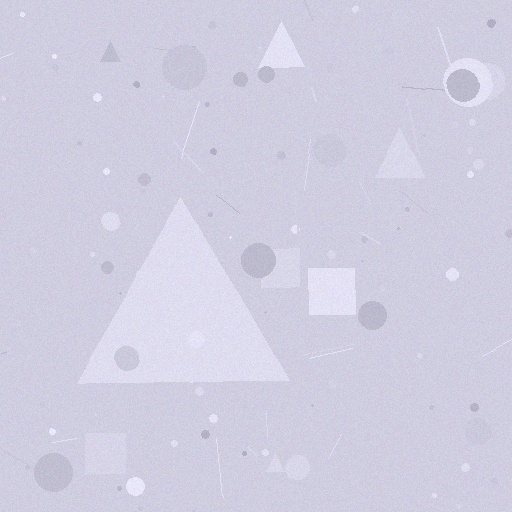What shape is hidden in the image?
A triangle is hidden in the image.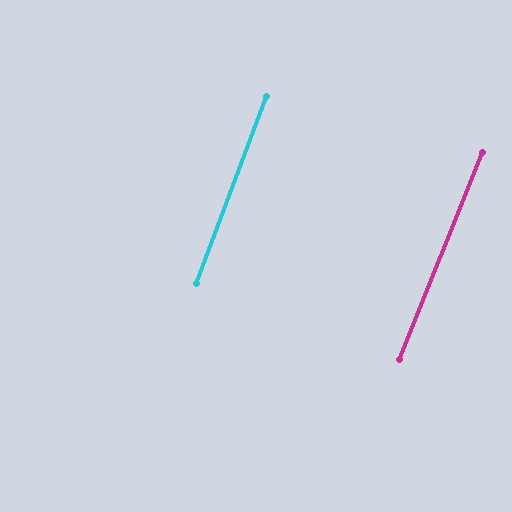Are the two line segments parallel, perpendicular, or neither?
Parallel — their directions differ by only 1.2°.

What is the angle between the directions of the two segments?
Approximately 1 degree.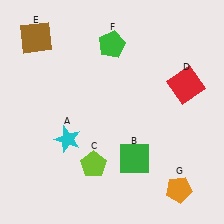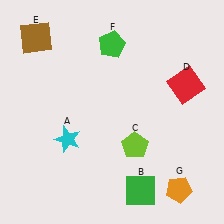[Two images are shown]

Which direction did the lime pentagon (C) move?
The lime pentagon (C) moved right.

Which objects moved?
The objects that moved are: the green square (B), the lime pentagon (C).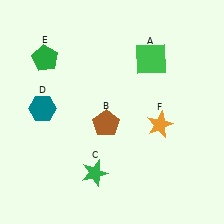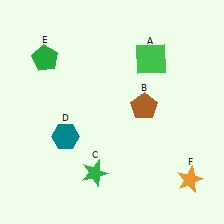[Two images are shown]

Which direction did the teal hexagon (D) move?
The teal hexagon (D) moved down.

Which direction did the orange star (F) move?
The orange star (F) moved down.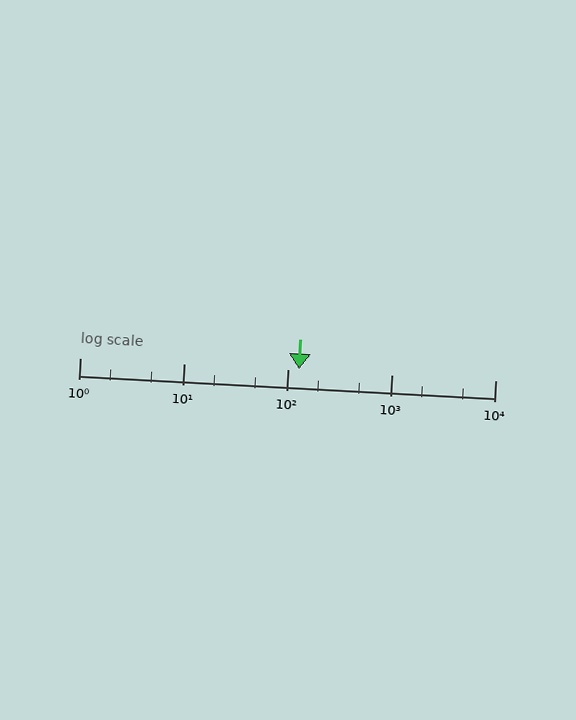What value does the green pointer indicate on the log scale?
The pointer indicates approximately 130.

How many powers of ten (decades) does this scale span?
The scale spans 4 decades, from 1 to 10000.